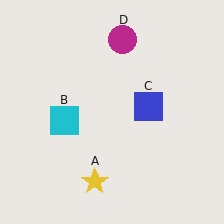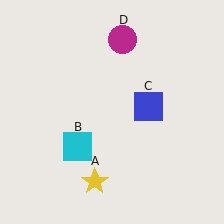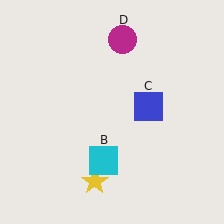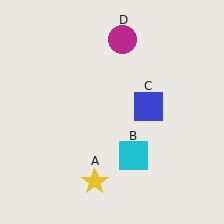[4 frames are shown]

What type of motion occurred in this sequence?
The cyan square (object B) rotated counterclockwise around the center of the scene.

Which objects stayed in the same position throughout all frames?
Yellow star (object A) and blue square (object C) and magenta circle (object D) remained stationary.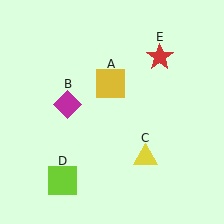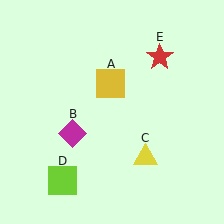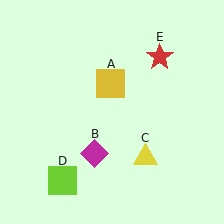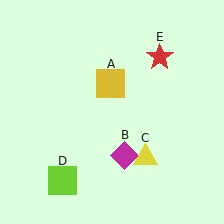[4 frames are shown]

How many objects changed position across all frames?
1 object changed position: magenta diamond (object B).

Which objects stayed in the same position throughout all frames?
Yellow square (object A) and yellow triangle (object C) and lime square (object D) and red star (object E) remained stationary.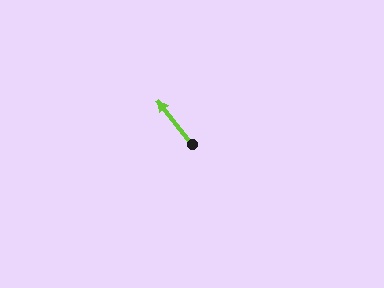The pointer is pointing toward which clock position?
Roughly 11 o'clock.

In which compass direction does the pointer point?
Northwest.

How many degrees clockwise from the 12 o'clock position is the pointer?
Approximately 322 degrees.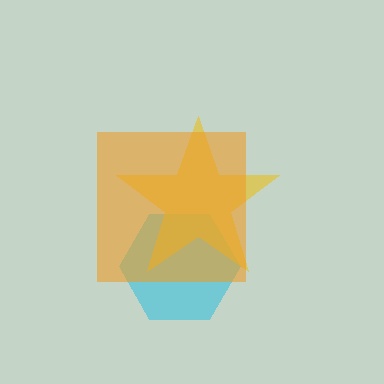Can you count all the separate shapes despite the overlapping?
Yes, there are 3 separate shapes.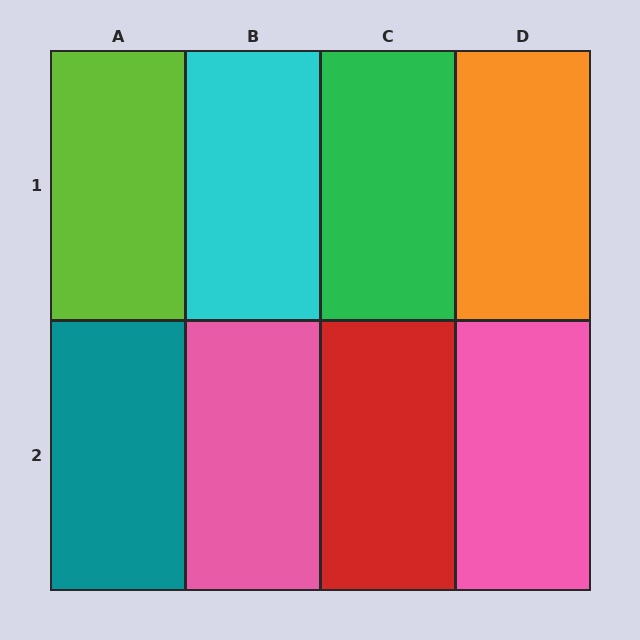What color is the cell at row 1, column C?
Green.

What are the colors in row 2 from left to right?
Teal, pink, red, pink.